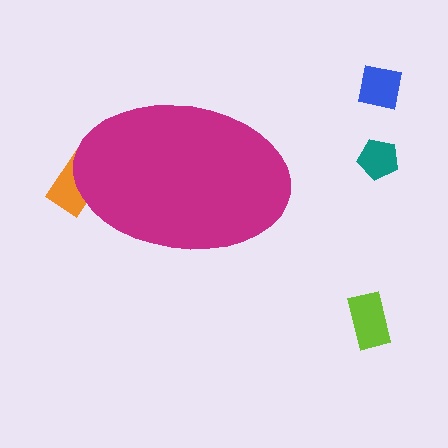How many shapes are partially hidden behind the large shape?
1 shape is partially hidden.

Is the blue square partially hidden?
No, the blue square is fully visible.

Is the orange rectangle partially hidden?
Yes, the orange rectangle is partially hidden behind the magenta ellipse.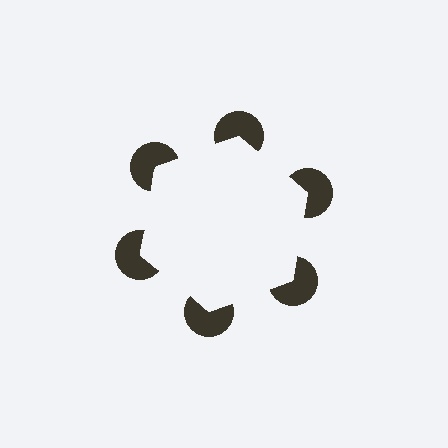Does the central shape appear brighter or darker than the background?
It typically appears slightly brighter than the background, even though no actual brightness change is drawn.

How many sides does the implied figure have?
6 sides.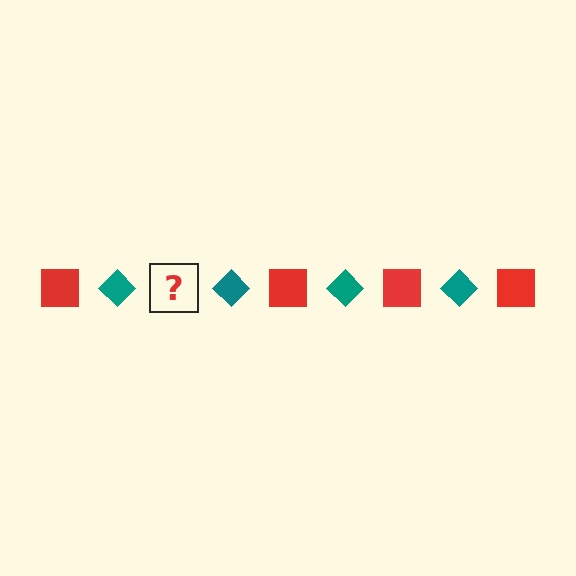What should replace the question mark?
The question mark should be replaced with a red square.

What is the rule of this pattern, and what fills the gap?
The rule is that the pattern alternates between red square and teal diamond. The gap should be filled with a red square.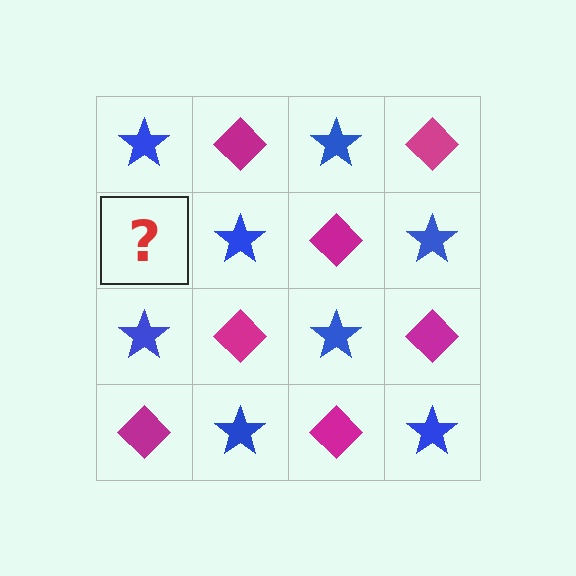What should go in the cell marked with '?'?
The missing cell should contain a magenta diamond.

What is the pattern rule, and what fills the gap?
The rule is that it alternates blue star and magenta diamond in a checkerboard pattern. The gap should be filled with a magenta diamond.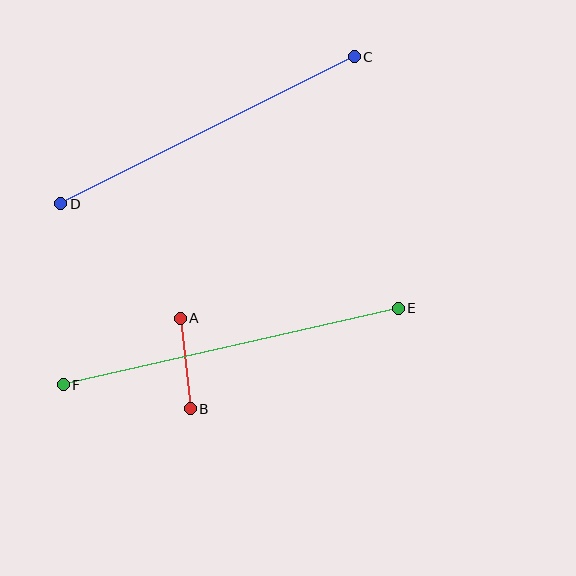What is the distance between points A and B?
The distance is approximately 91 pixels.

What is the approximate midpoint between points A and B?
The midpoint is at approximately (185, 363) pixels.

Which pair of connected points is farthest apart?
Points E and F are farthest apart.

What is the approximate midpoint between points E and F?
The midpoint is at approximately (231, 346) pixels.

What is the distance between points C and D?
The distance is approximately 328 pixels.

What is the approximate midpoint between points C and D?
The midpoint is at approximately (208, 130) pixels.